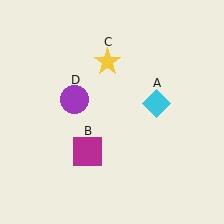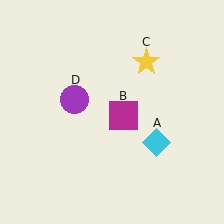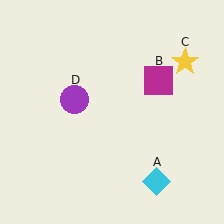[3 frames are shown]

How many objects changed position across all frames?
3 objects changed position: cyan diamond (object A), magenta square (object B), yellow star (object C).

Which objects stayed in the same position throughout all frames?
Purple circle (object D) remained stationary.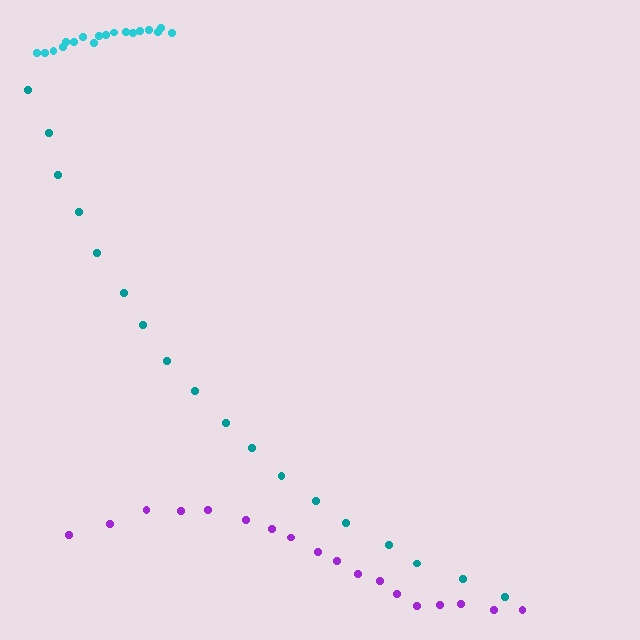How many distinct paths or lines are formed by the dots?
There are 3 distinct paths.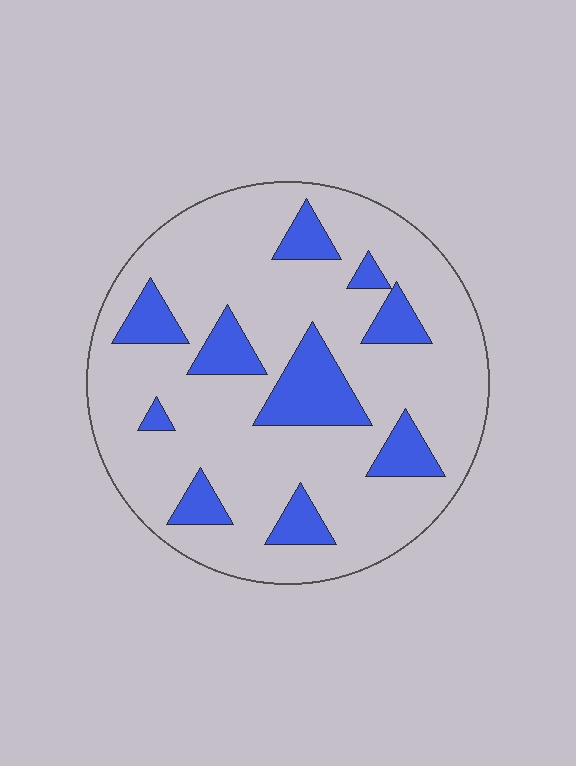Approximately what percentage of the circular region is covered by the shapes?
Approximately 20%.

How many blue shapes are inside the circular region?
10.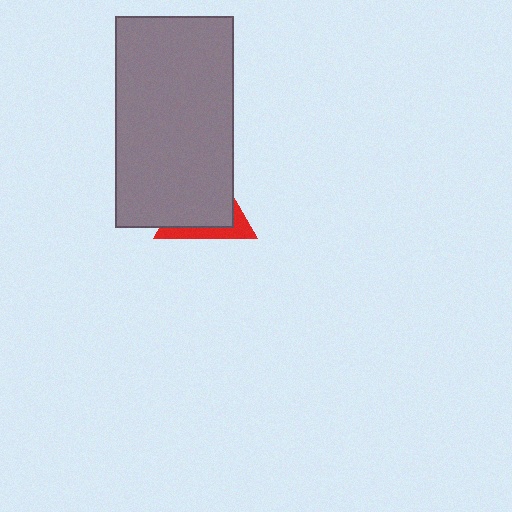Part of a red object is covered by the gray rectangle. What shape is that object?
It is a triangle.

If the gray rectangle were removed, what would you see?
You would see the complete red triangle.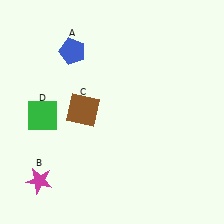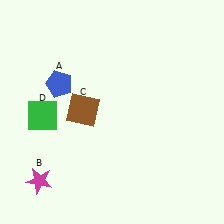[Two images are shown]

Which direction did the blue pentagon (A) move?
The blue pentagon (A) moved down.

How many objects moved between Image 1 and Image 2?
1 object moved between the two images.